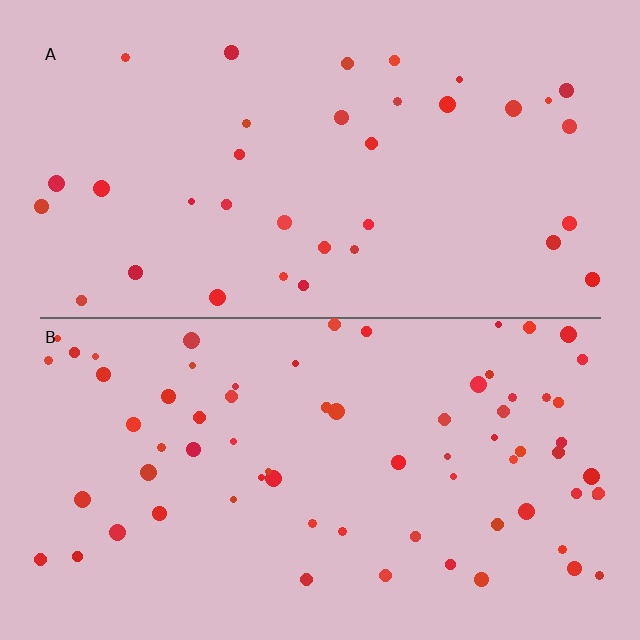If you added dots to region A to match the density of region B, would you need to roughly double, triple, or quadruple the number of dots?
Approximately double.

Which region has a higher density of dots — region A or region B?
B (the bottom).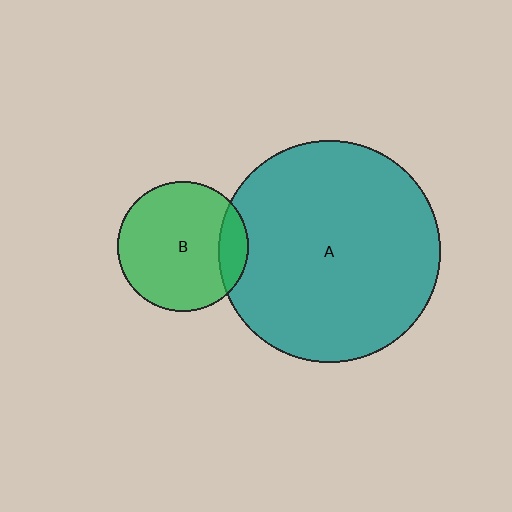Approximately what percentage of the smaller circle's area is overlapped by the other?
Approximately 15%.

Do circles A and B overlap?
Yes.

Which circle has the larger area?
Circle A (teal).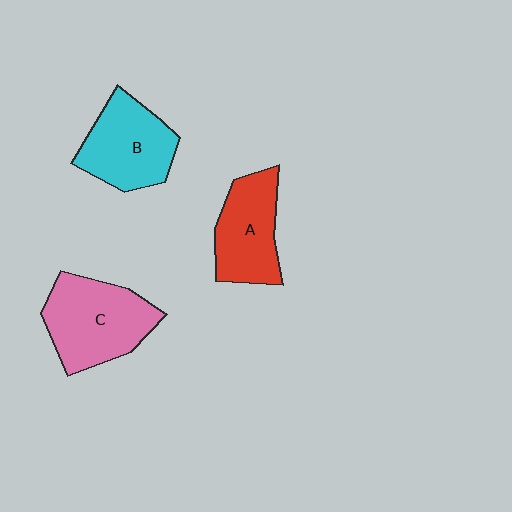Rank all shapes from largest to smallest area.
From largest to smallest: C (pink), B (cyan), A (red).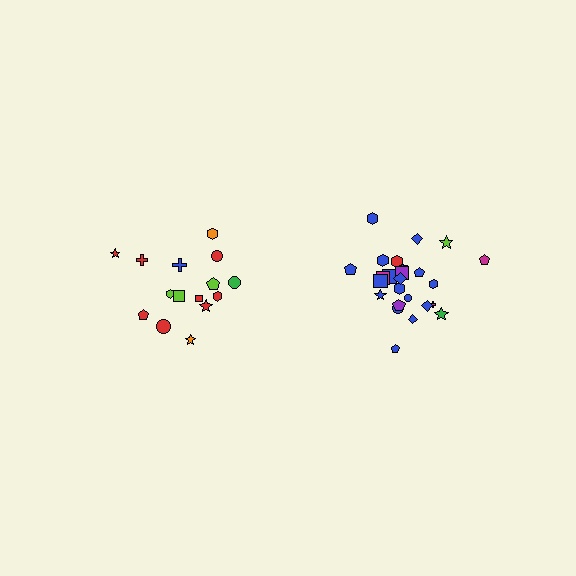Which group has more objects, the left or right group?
The right group.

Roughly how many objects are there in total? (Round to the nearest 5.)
Roughly 40 objects in total.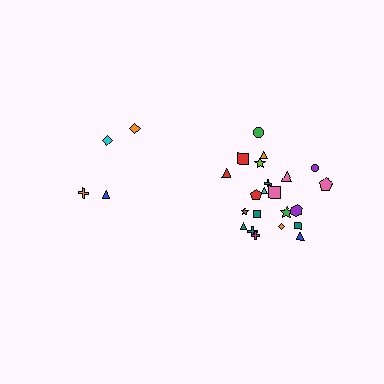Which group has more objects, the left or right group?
The right group.